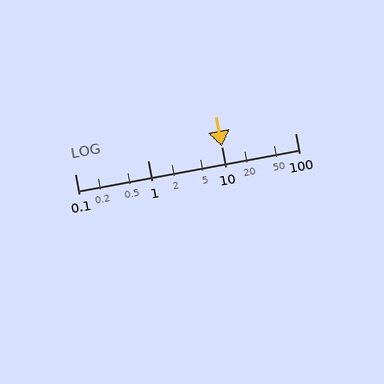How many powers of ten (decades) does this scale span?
The scale spans 3 decades, from 0.1 to 100.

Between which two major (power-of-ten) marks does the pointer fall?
The pointer is between 10 and 100.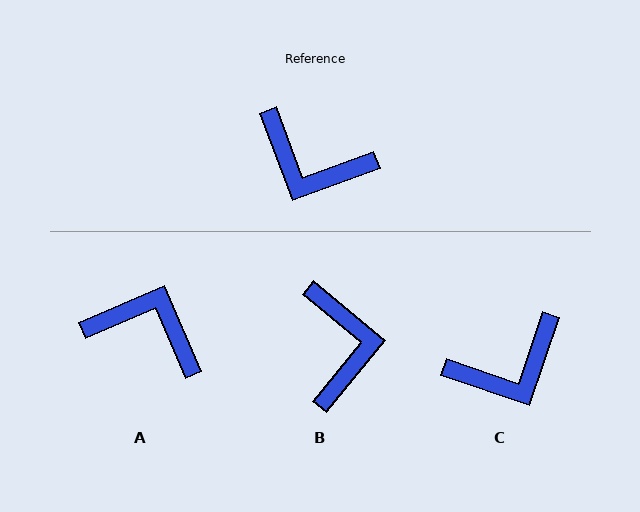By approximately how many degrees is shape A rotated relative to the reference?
Approximately 177 degrees clockwise.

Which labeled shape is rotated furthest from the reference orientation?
A, about 177 degrees away.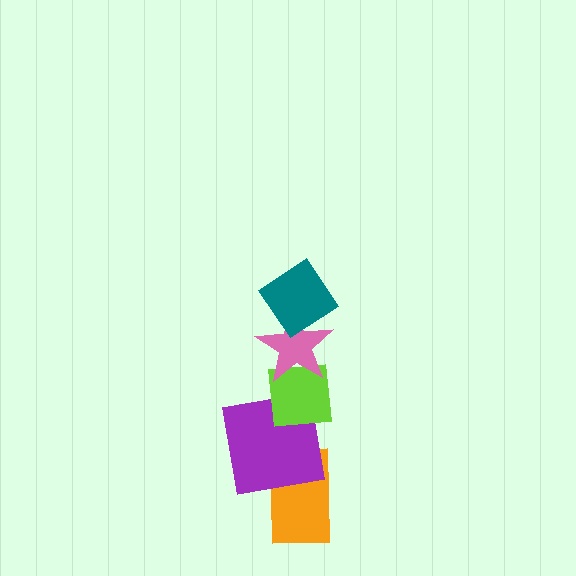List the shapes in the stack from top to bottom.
From top to bottom: the teal diamond, the pink star, the lime square, the purple square, the orange rectangle.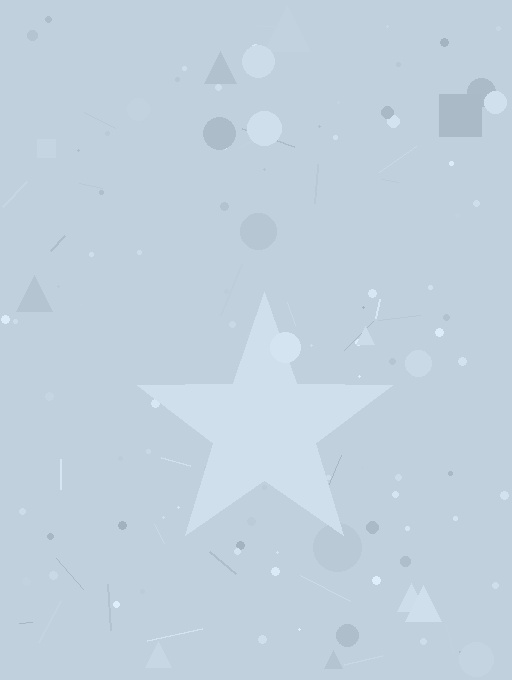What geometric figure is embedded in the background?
A star is embedded in the background.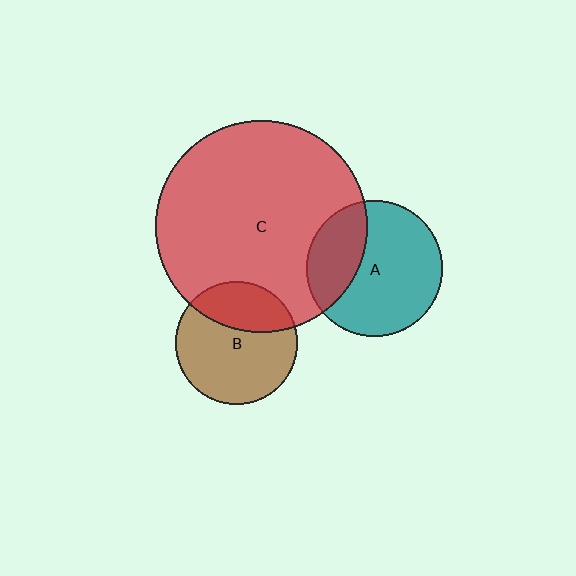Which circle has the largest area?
Circle C (red).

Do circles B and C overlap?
Yes.